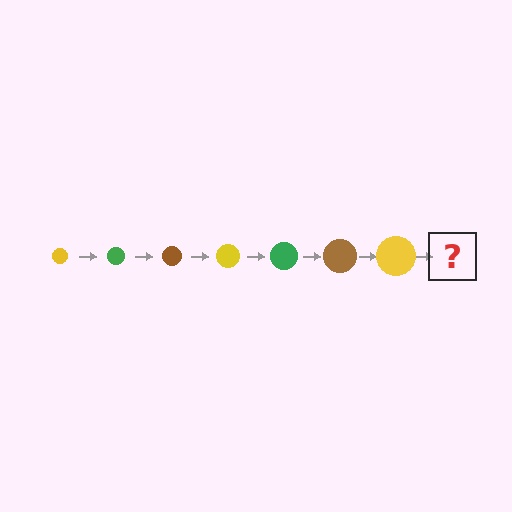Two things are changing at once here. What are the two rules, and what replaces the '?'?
The two rules are that the circle grows larger each step and the color cycles through yellow, green, and brown. The '?' should be a green circle, larger than the previous one.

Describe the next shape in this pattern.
It should be a green circle, larger than the previous one.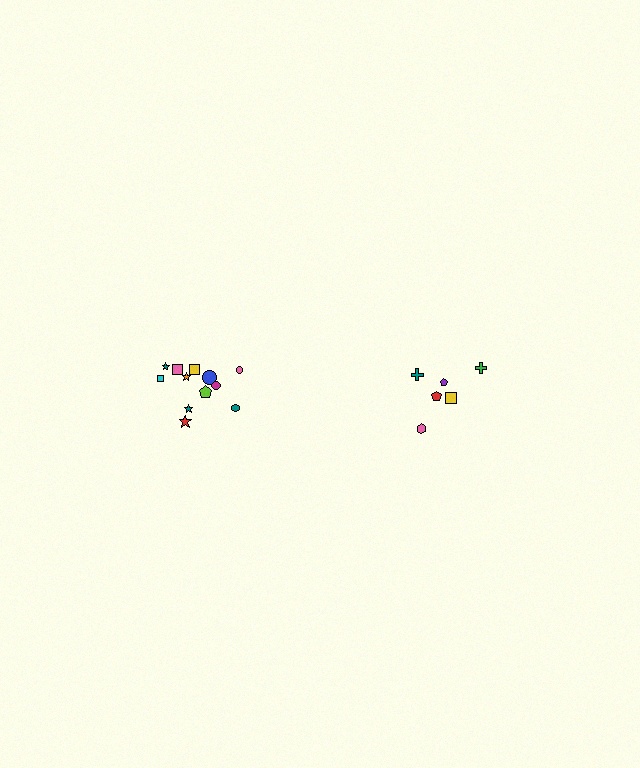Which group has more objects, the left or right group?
The left group.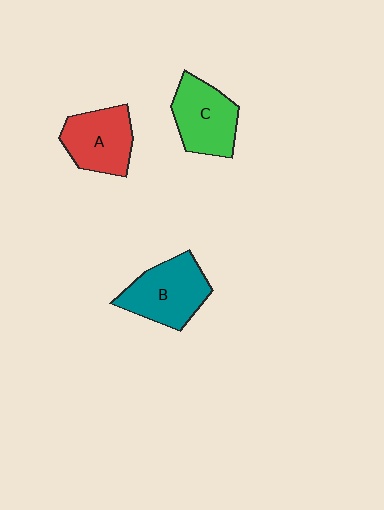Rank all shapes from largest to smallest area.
From largest to smallest: B (teal), C (green), A (red).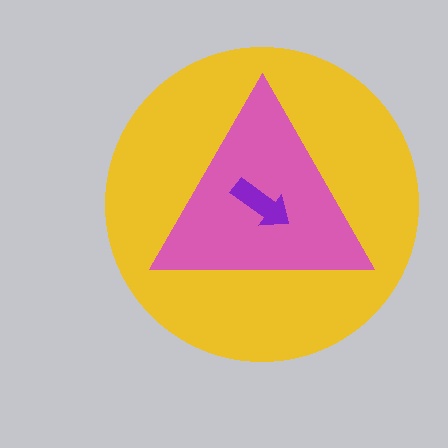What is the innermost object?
The purple arrow.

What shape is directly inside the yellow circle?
The pink triangle.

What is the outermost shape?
The yellow circle.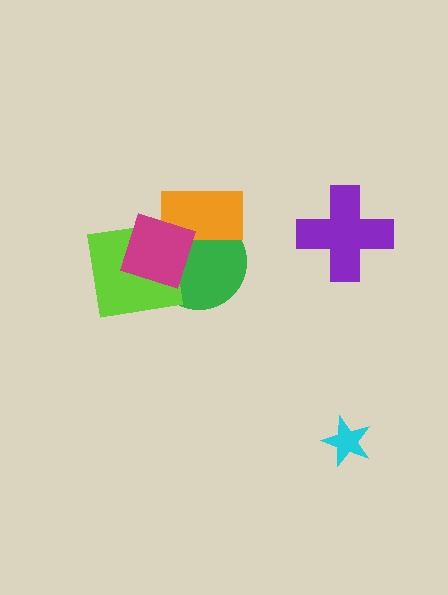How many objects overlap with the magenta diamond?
3 objects overlap with the magenta diamond.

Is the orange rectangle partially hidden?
Yes, it is partially covered by another shape.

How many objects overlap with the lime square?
2 objects overlap with the lime square.